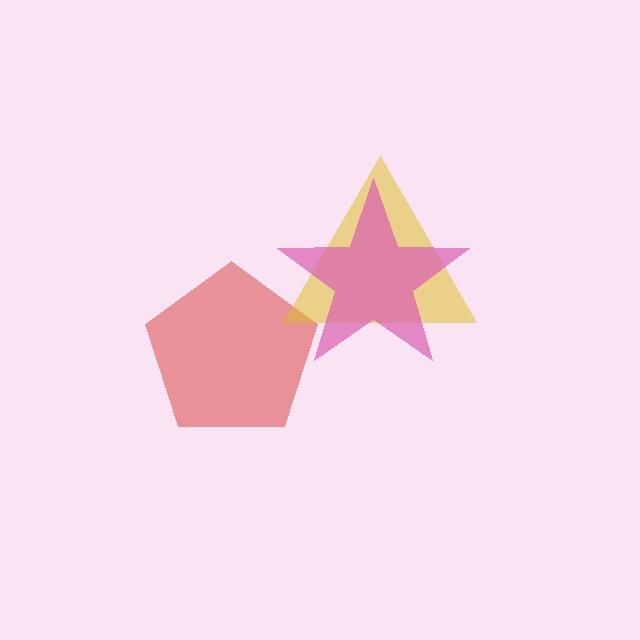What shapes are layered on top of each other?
The layered shapes are: a red pentagon, a yellow triangle, a pink star.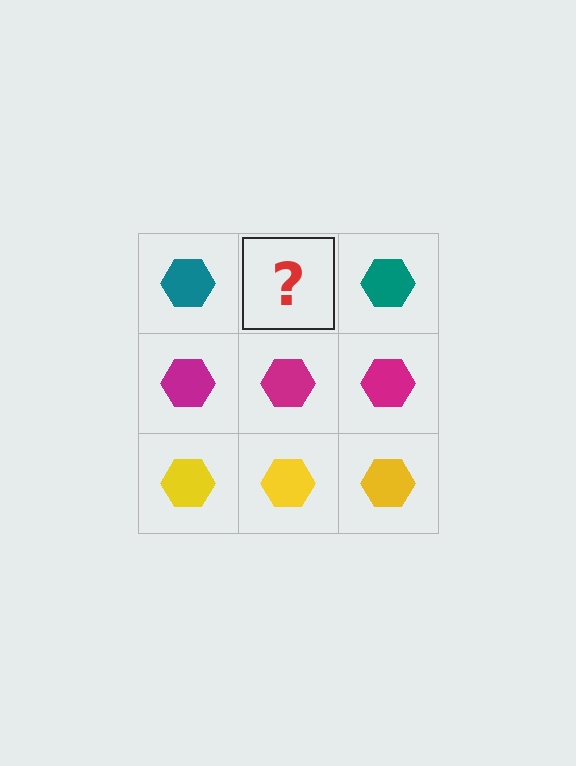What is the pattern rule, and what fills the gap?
The rule is that each row has a consistent color. The gap should be filled with a teal hexagon.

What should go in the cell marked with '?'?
The missing cell should contain a teal hexagon.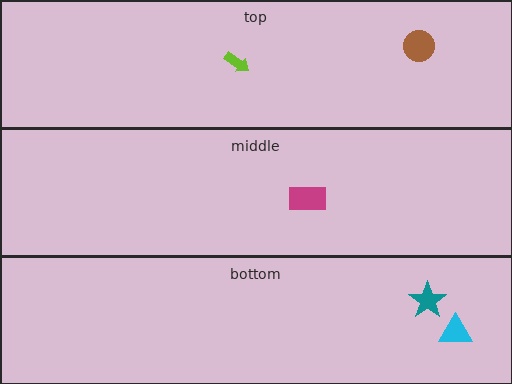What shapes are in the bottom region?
The cyan triangle, the teal star.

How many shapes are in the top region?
2.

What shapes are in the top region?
The brown circle, the lime arrow.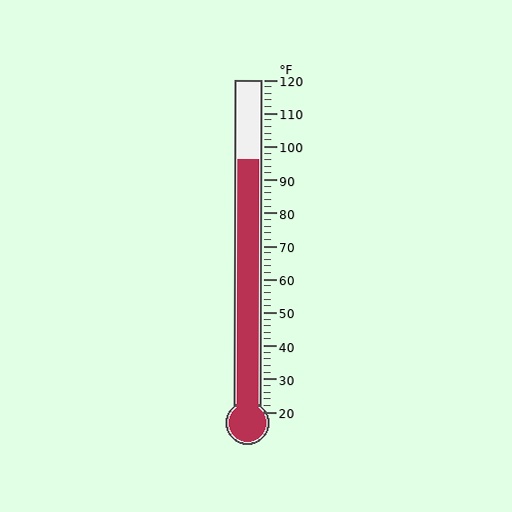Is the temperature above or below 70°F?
The temperature is above 70°F.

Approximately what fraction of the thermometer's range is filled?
The thermometer is filled to approximately 75% of its range.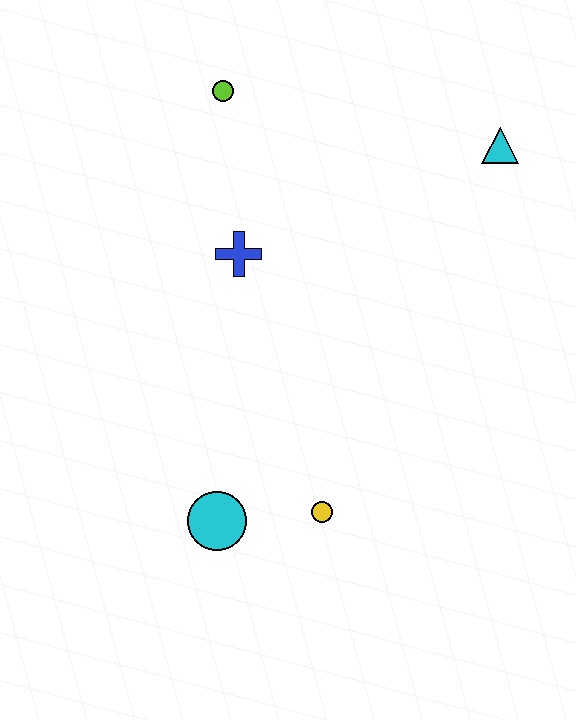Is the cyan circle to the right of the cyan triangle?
No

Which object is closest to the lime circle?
The blue cross is closest to the lime circle.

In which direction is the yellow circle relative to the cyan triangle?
The yellow circle is below the cyan triangle.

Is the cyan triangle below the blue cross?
No